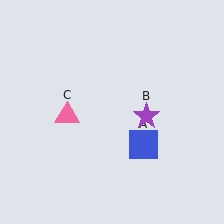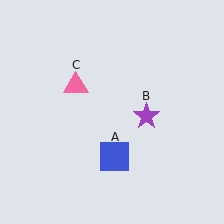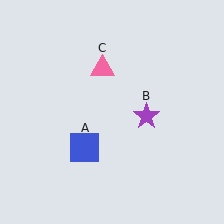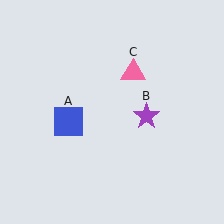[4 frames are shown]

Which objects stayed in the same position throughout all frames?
Purple star (object B) remained stationary.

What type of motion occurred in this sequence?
The blue square (object A), pink triangle (object C) rotated clockwise around the center of the scene.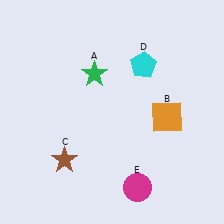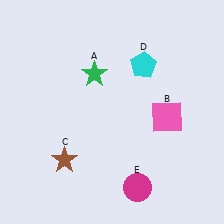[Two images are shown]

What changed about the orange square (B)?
In Image 1, B is orange. In Image 2, it changed to pink.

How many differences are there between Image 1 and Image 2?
There is 1 difference between the two images.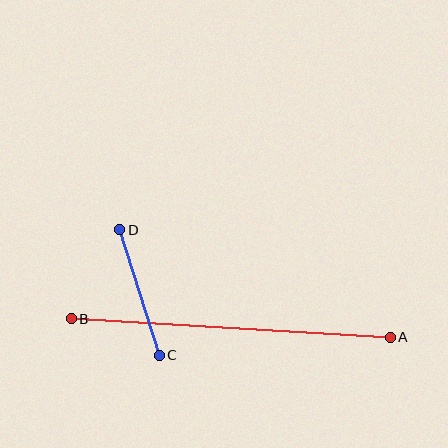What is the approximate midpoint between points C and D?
The midpoint is at approximately (140, 292) pixels.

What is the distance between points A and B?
The distance is approximately 320 pixels.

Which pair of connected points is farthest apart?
Points A and B are farthest apart.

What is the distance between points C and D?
The distance is approximately 131 pixels.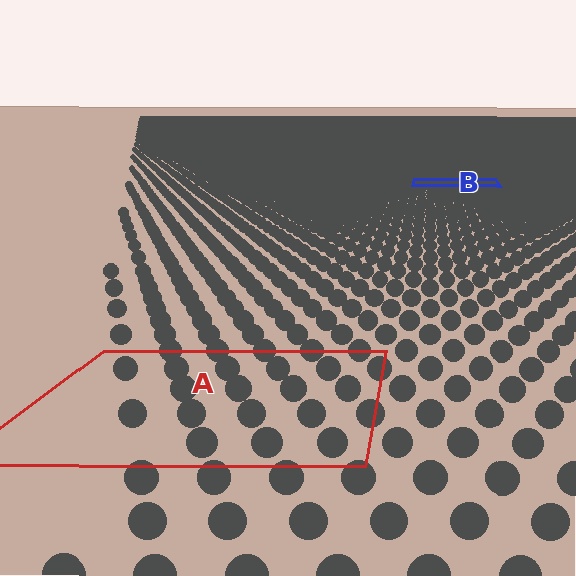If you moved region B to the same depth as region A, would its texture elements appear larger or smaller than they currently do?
They would appear larger. At a closer depth, the same texture elements are projected at a bigger on-screen size.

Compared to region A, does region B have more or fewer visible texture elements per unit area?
Region B has more texture elements per unit area — they are packed more densely because it is farther away.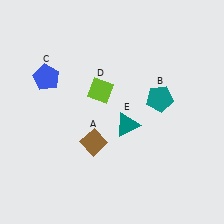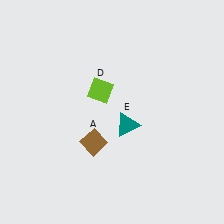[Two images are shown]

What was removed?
The teal pentagon (B), the blue pentagon (C) were removed in Image 2.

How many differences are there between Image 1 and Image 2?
There are 2 differences between the two images.